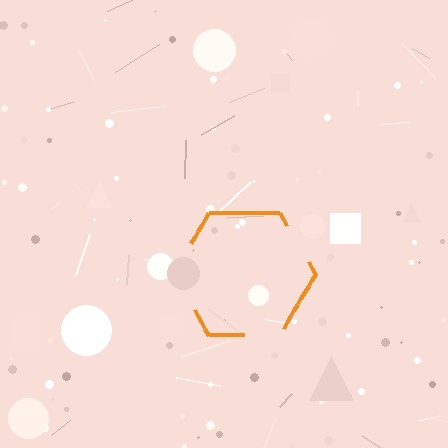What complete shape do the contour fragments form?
The contour fragments form a hexagon.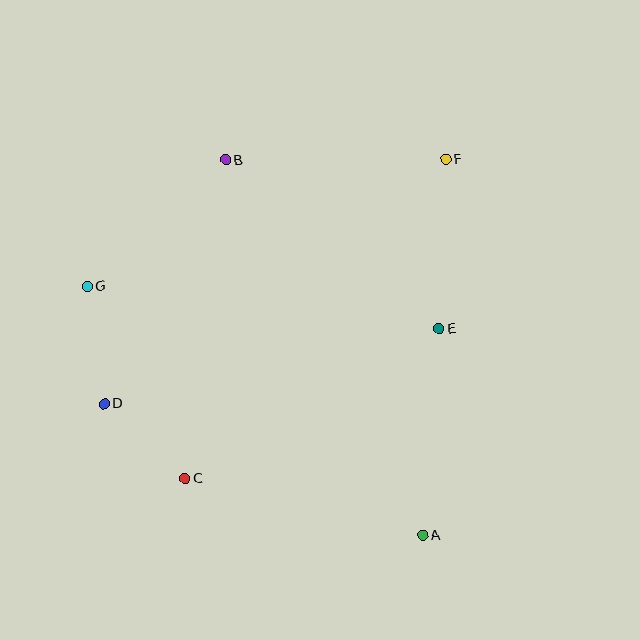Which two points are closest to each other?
Points C and D are closest to each other.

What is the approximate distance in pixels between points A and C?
The distance between A and C is approximately 244 pixels.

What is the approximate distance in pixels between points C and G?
The distance between C and G is approximately 216 pixels.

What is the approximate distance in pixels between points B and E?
The distance between B and E is approximately 272 pixels.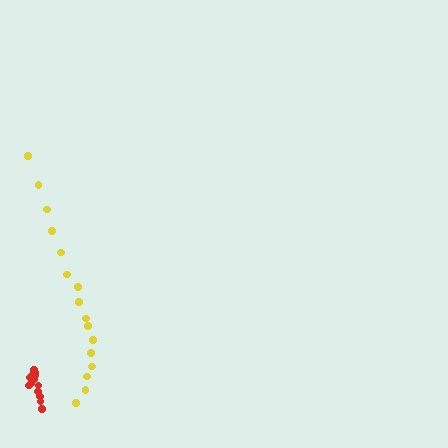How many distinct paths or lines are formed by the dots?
There are 2 distinct paths.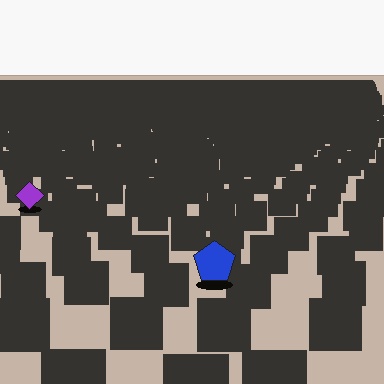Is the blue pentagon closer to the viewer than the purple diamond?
Yes. The blue pentagon is closer — you can tell from the texture gradient: the ground texture is coarser near it.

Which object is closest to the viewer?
The blue pentagon is closest. The texture marks near it are larger and more spread out.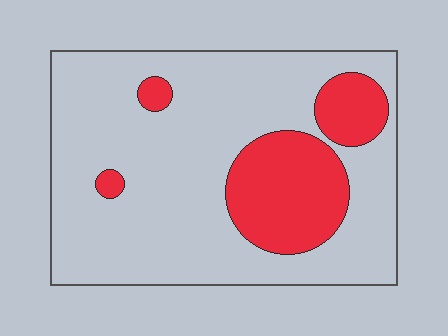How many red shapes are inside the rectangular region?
4.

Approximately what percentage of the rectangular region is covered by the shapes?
Approximately 20%.